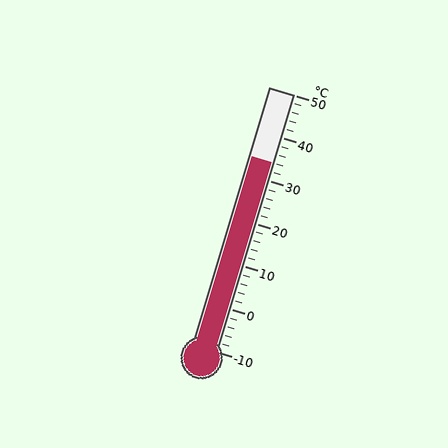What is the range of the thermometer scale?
The thermometer scale ranges from -10°C to 50°C.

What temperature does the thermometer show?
The thermometer shows approximately 34°C.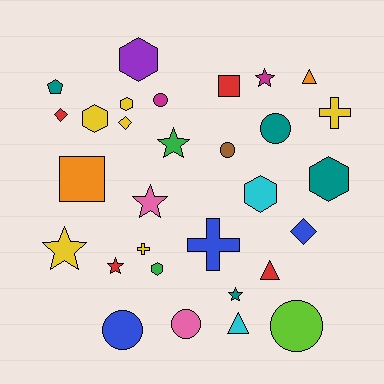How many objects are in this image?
There are 30 objects.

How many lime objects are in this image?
There is 1 lime object.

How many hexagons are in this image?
There are 6 hexagons.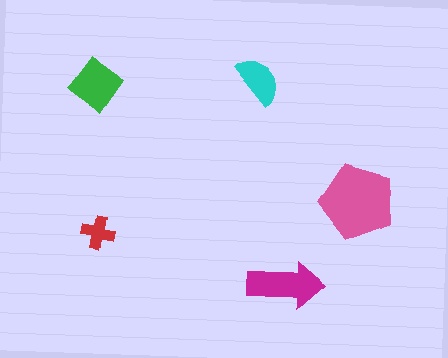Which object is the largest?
The pink pentagon.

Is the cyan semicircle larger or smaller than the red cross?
Larger.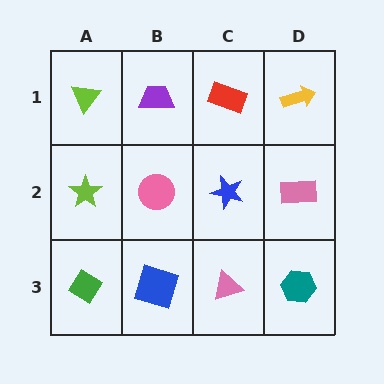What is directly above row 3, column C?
A blue star.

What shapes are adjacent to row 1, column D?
A pink rectangle (row 2, column D), a red rectangle (row 1, column C).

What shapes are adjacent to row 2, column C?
A red rectangle (row 1, column C), a pink triangle (row 3, column C), a pink circle (row 2, column B), a pink rectangle (row 2, column D).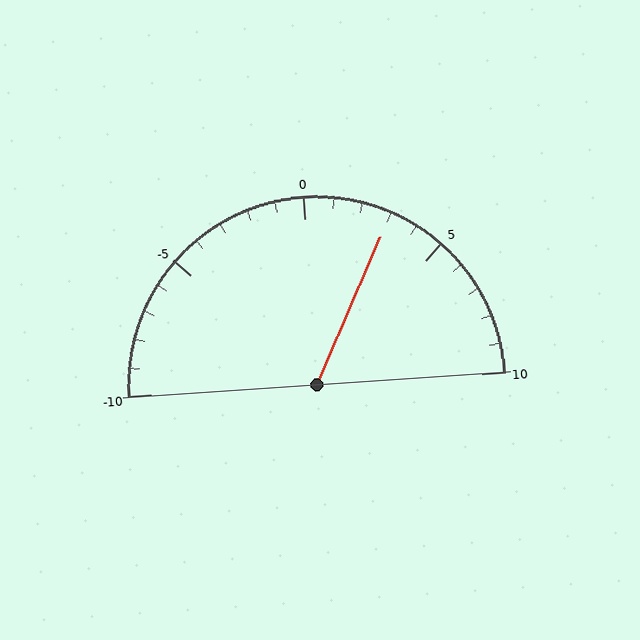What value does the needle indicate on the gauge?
The needle indicates approximately 3.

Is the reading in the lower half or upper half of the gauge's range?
The reading is in the upper half of the range (-10 to 10).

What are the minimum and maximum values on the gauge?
The gauge ranges from -10 to 10.